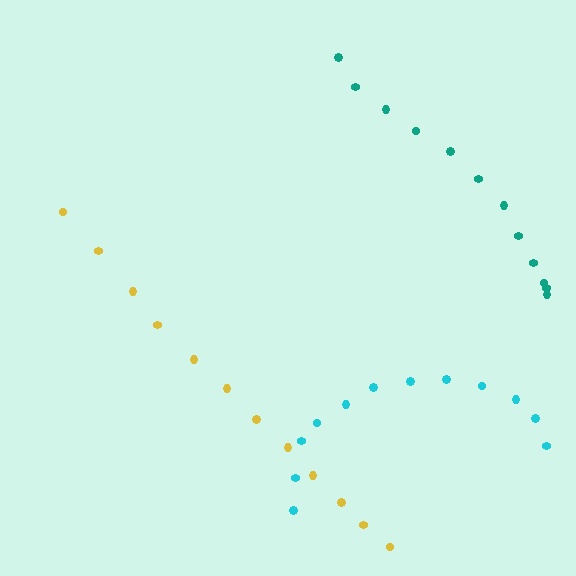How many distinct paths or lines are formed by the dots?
There are 3 distinct paths.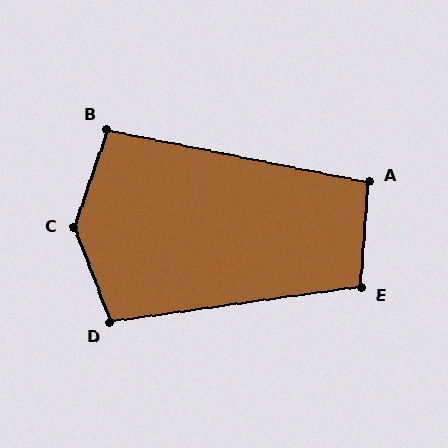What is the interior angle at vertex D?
Approximately 103 degrees (obtuse).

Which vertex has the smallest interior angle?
A, at approximately 97 degrees.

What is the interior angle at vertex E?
Approximately 102 degrees (obtuse).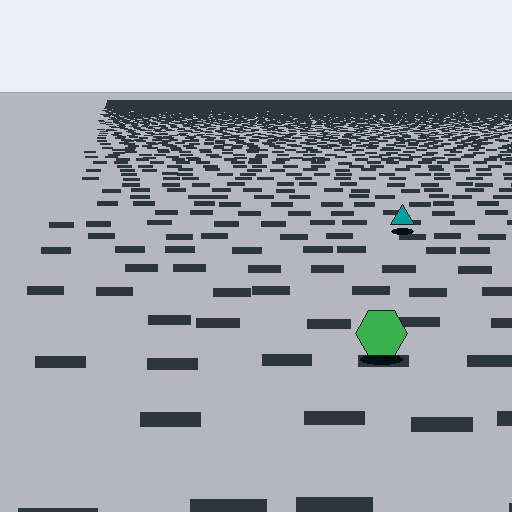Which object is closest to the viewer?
The green hexagon is closest. The texture marks near it are larger and more spread out.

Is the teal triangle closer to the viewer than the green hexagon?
No. The green hexagon is closer — you can tell from the texture gradient: the ground texture is coarser near it.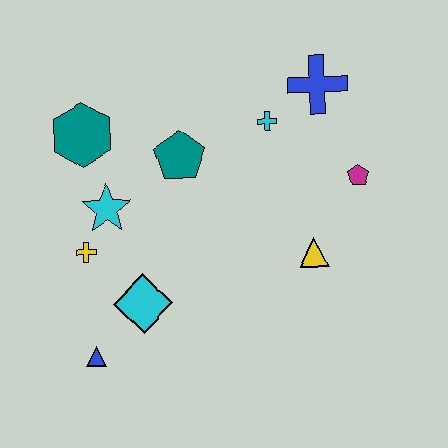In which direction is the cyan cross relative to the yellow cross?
The cyan cross is to the right of the yellow cross.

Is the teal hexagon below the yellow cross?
No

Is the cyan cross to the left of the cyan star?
No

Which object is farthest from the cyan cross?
The blue triangle is farthest from the cyan cross.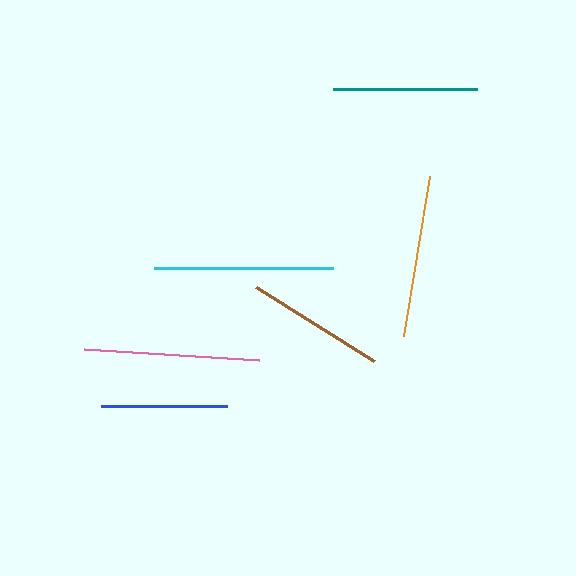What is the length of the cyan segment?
The cyan segment is approximately 179 pixels long.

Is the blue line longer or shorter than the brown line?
The brown line is longer than the blue line.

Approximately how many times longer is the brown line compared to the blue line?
The brown line is approximately 1.1 times the length of the blue line.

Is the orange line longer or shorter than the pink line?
The pink line is longer than the orange line.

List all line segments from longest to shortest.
From longest to shortest: cyan, pink, orange, teal, brown, blue.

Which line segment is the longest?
The cyan line is the longest at approximately 179 pixels.